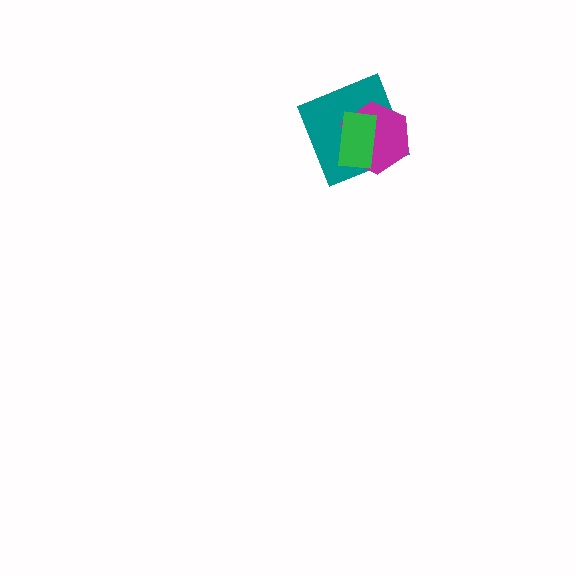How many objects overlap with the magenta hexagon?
2 objects overlap with the magenta hexagon.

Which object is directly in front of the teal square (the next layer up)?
The magenta hexagon is directly in front of the teal square.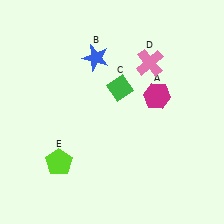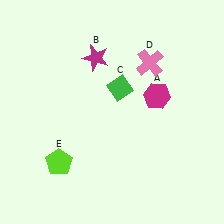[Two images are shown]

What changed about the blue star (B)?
In Image 1, B is blue. In Image 2, it changed to magenta.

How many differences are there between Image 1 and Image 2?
There is 1 difference between the two images.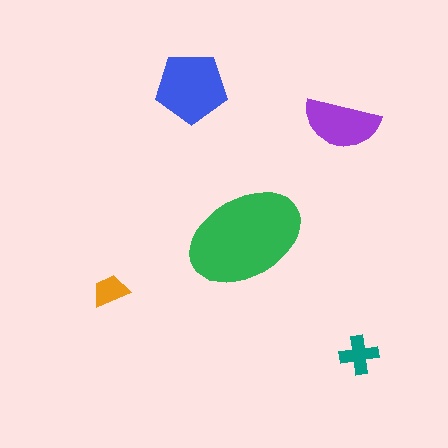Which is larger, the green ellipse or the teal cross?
The green ellipse.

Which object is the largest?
The green ellipse.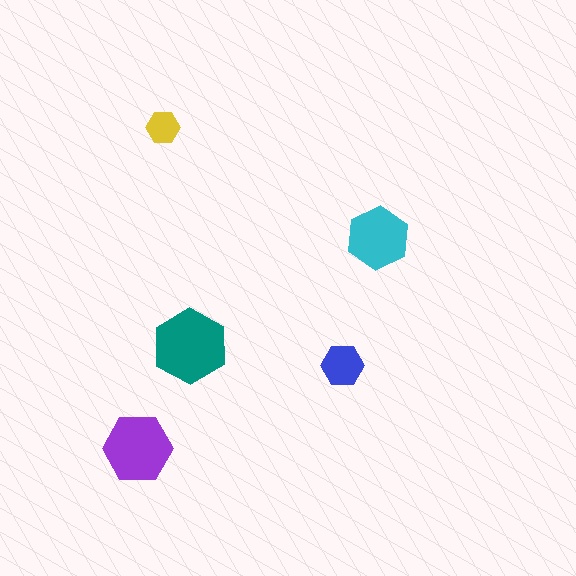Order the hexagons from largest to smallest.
the teal one, the purple one, the cyan one, the blue one, the yellow one.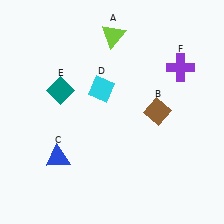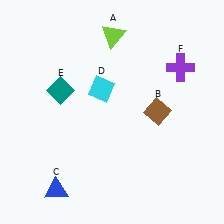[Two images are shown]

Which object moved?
The blue triangle (C) moved down.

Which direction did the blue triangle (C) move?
The blue triangle (C) moved down.